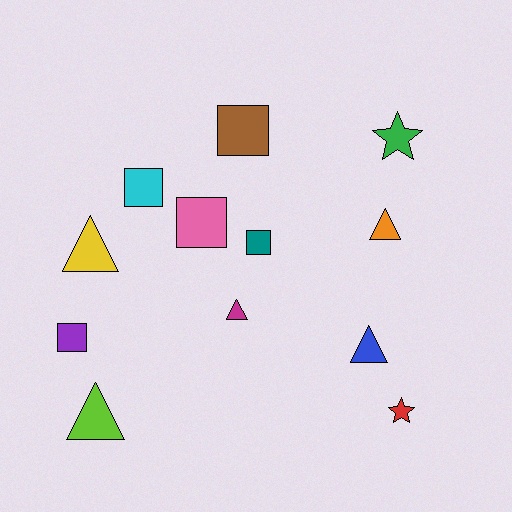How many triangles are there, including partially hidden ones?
There are 5 triangles.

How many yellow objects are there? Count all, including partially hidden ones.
There is 1 yellow object.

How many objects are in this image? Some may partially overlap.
There are 12 objects.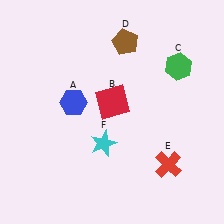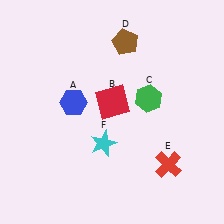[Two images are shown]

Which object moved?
The green hexagon (C) moved down.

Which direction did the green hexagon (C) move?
The green hexagon (C) moved down.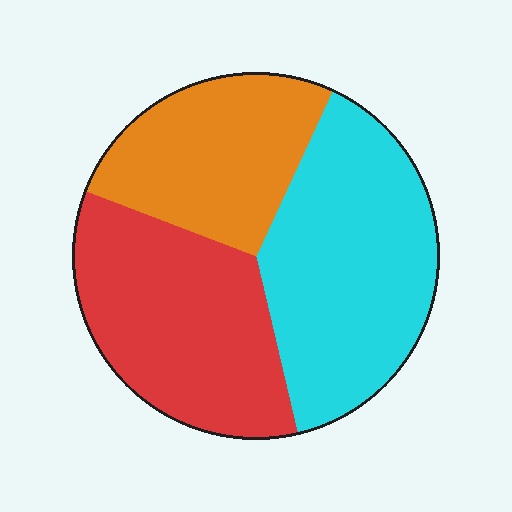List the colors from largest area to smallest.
From largest to smallest: cyan, red, orange.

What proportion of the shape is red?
Red covers roughly 35% of the shape.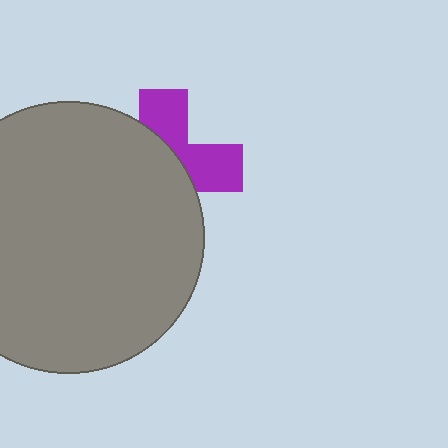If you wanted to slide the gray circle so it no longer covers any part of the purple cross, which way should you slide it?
Slide it left — that is the most direct way to separate the two shapes.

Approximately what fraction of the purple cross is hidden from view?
Roughly 61% of the purple cross is hidden behind the gray circle.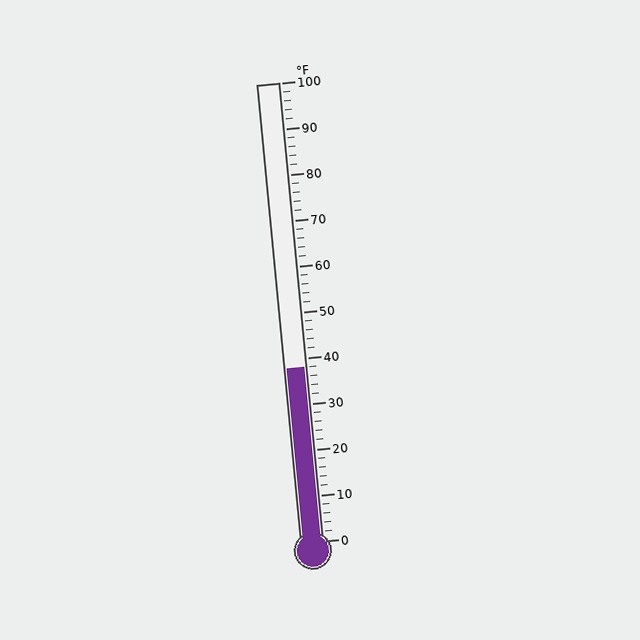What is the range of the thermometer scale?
The thermometer scale ranges from 0°F to 100°F.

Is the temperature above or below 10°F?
The temperature is above 10°F.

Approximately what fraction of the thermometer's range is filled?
The thermometer is filled to approximately 40% of its range.